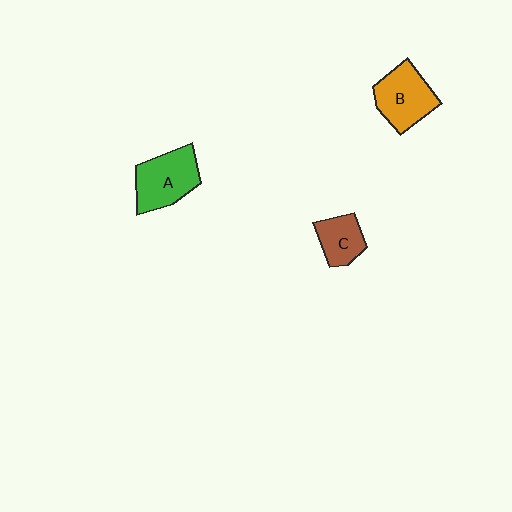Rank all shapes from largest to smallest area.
From largest to smallest: A (green), B (orange), C (brown).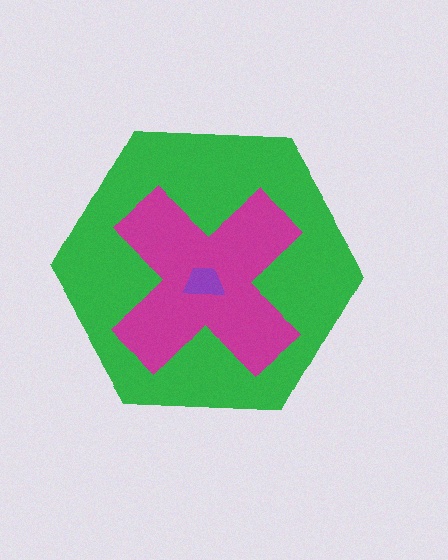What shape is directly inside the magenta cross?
The purple trapezoid.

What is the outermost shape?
The green hexagon.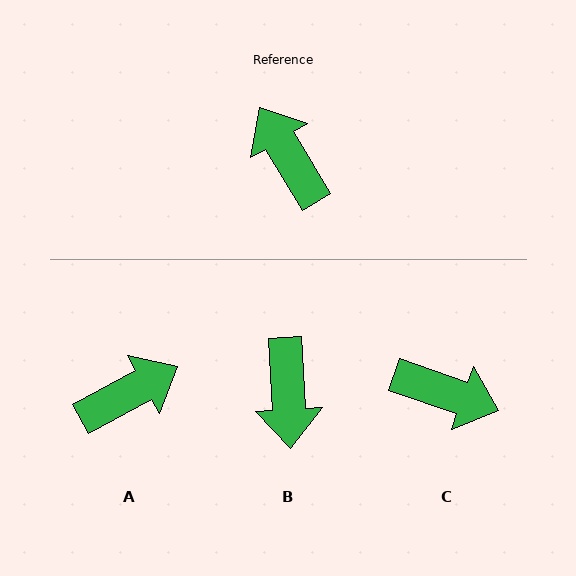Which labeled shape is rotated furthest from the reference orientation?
B, about 152 degrees away.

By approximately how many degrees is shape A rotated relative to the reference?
Approximately 92 degrees clockwise.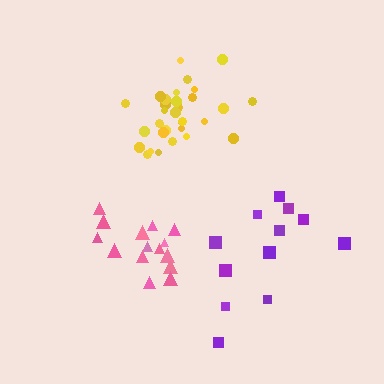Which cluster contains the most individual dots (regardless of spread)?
Yellow (31).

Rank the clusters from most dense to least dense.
yellow, pink, purple.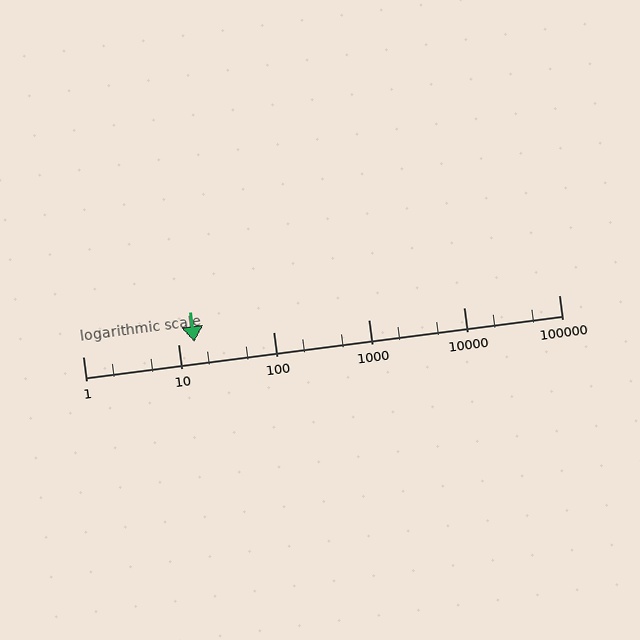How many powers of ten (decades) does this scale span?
The scale spans 5 decades, from 1 to 100000.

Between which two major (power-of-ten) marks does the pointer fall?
The pointer is between 10 and 100.